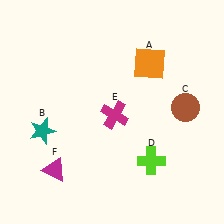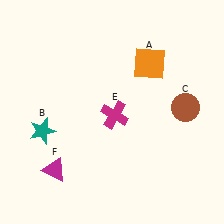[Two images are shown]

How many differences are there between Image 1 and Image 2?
There is 1 difference between the two images.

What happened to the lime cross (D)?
The lime cross (D) was removed in Image 2. It was in the bottom-right area of Image 1.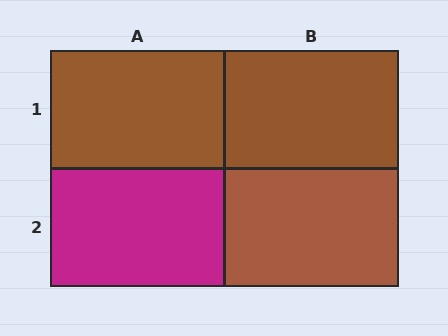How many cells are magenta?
1 cell is magenta.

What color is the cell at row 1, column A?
Brown.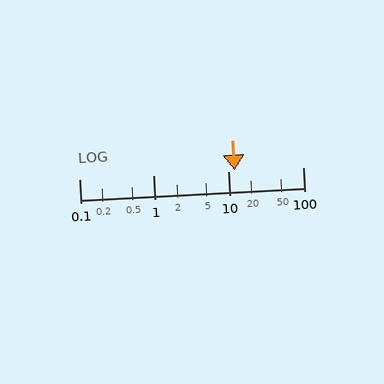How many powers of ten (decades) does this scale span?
The scale spans 3 decades, from 0.1 to 100.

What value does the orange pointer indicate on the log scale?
The pointer indicates approximately 12.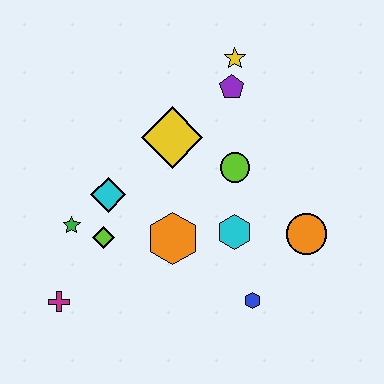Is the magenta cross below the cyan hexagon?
Yes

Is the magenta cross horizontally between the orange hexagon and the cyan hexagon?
No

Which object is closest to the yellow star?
The purple pentagon is closest to the yellow star.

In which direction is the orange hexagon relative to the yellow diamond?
The orange hexagon is below the yellow diamond.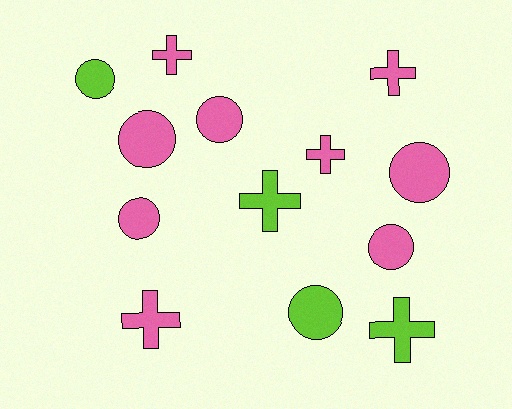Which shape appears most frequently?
Circle, with 7 objects.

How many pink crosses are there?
There are 4 pink crosses.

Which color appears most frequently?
Pink, with 9 objects.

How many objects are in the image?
There are 13 objects.